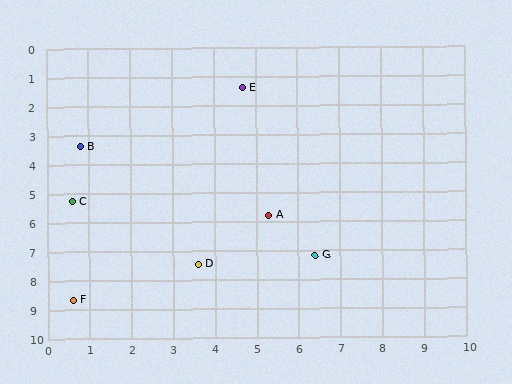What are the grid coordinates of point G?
Point G is at approximately (6.4, 7.2).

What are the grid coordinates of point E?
Point E is at approximately (4.7, 1.4).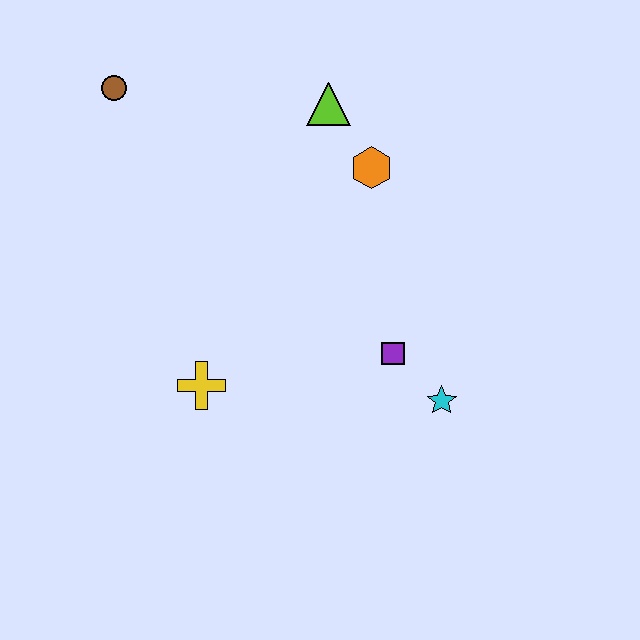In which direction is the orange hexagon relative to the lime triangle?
The orange hexagon is below the lime triangle.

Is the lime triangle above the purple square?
Yes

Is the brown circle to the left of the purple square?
Yes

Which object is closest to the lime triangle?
The orange hexagon is closest to the lime triangle.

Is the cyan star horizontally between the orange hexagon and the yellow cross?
No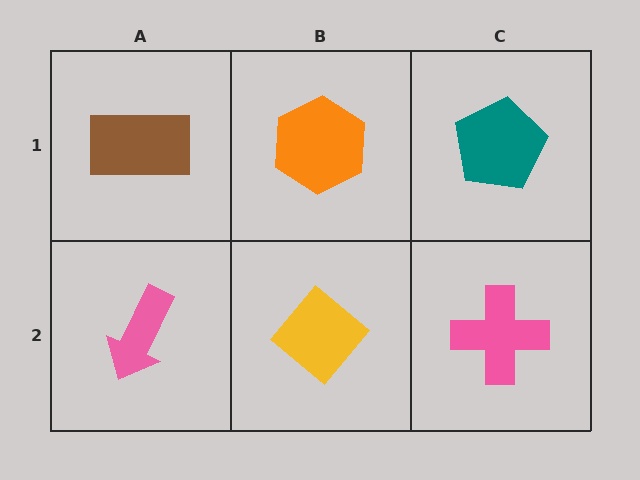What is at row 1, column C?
A teal pentagon.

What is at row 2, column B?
A yellow diamond.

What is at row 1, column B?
An orange hexagon.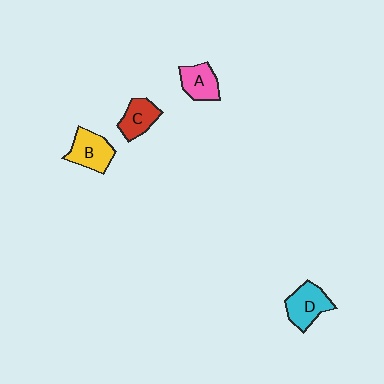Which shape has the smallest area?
Shape C (red).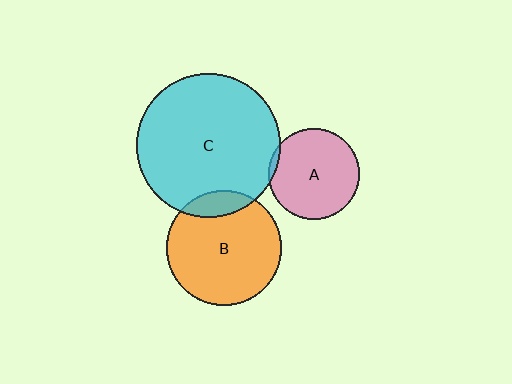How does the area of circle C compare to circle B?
Approximately 1.6 times.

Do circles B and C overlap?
Yes.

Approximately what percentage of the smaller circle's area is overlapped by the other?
Approximately 15%.